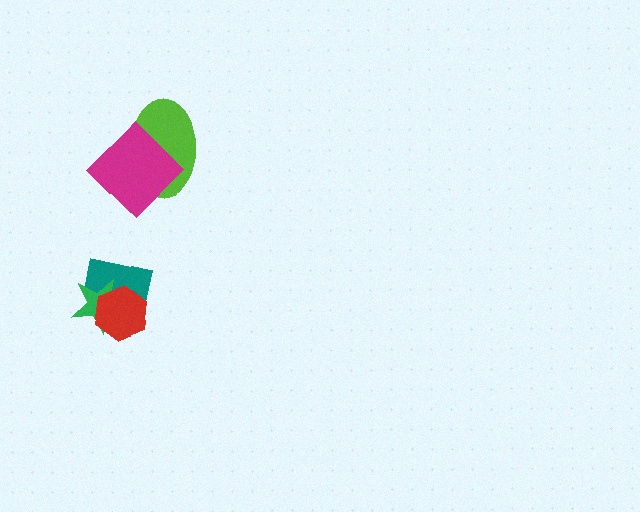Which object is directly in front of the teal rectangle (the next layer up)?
The green star is directly in front of the teal rectangle.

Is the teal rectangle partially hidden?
Yes, it is partially covered by another shape.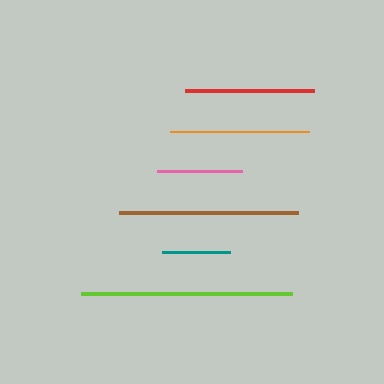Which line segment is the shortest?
The teal line is the shortest at approximately 67 pixels.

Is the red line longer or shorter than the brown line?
The brown line is longer than the red line.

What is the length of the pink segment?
The pink segment is approximately 85 pixels long.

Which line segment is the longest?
The lime line is the longest at approximately 211 pixels.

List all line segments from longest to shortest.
From longest to shortest: lime, brown, orange, red, pink, teal.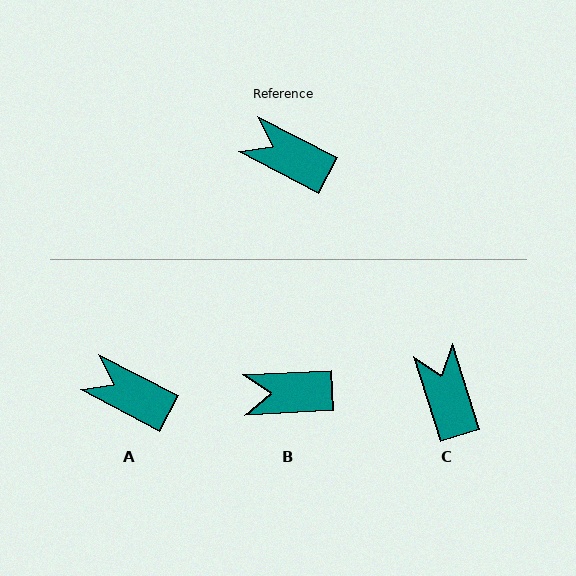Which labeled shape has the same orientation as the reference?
A.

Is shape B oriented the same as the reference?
No, it is off by about 31 degrees.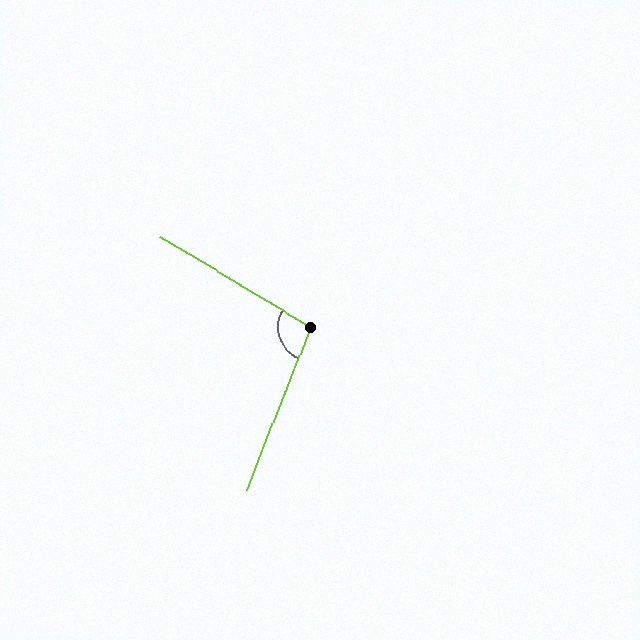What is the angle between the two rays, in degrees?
Approximately 100 degrees.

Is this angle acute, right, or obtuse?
It is obtuse.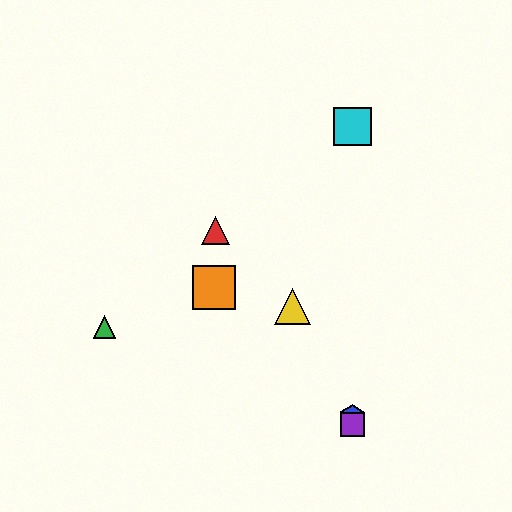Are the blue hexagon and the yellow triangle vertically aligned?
No, the blue hexagon is at x≈352 and the yellow triangle is at x≈292.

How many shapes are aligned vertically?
3 shapes (the blue hexagon, the purple square, the cyan square) are aligned vertically.